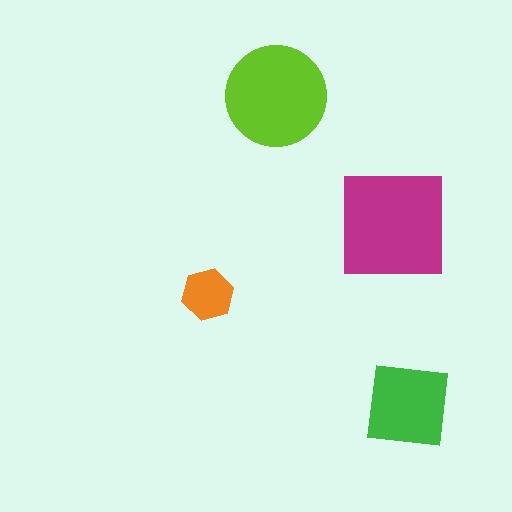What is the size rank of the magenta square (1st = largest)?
1st.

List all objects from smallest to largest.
The orange hexagon, the green square, the lime circle, the magenta square.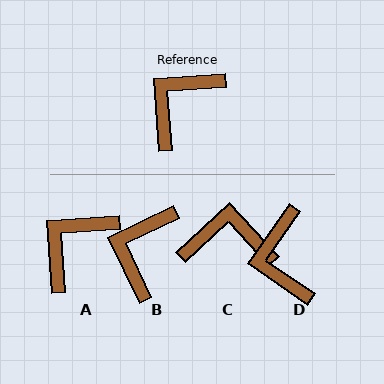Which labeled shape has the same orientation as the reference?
A.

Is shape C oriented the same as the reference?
No, it is off by about 52 degrees.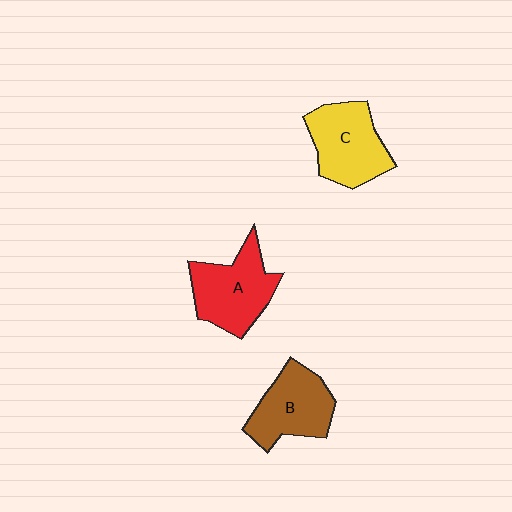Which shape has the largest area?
Shape A (red).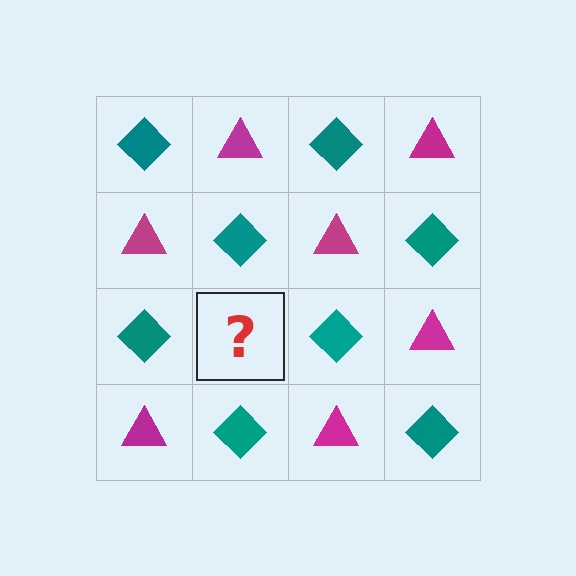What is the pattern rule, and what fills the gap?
The rule is that it alternates teal diamond and magenta triangle in a checkerboard pattern. The gap should be filled with a magenta triangle.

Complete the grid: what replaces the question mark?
The question mark should be replaced with a magenta triangle.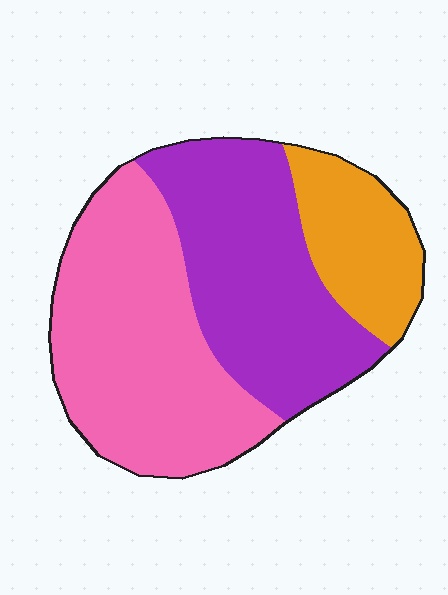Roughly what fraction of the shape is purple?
Purple covers around 40% of the shape.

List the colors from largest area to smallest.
From largest to smallest: pink, purple, orange.